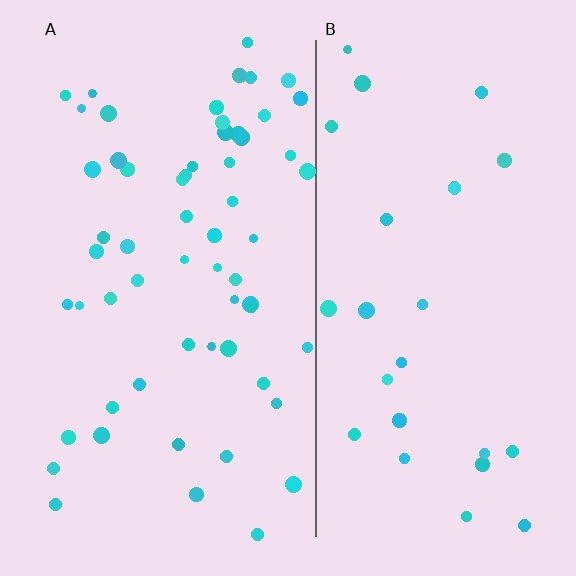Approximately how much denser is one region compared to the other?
Approximately 2.2× — region A over region B.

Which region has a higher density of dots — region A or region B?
A (the left).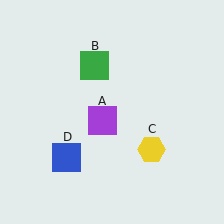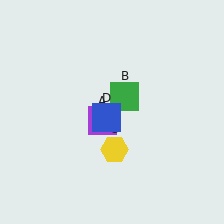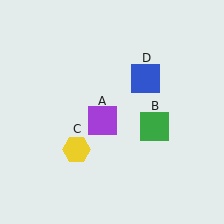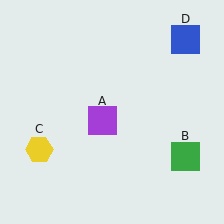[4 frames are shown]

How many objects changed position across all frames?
3 objects changed position: green square (object B), yellow hexagon (object C), blue square (object D).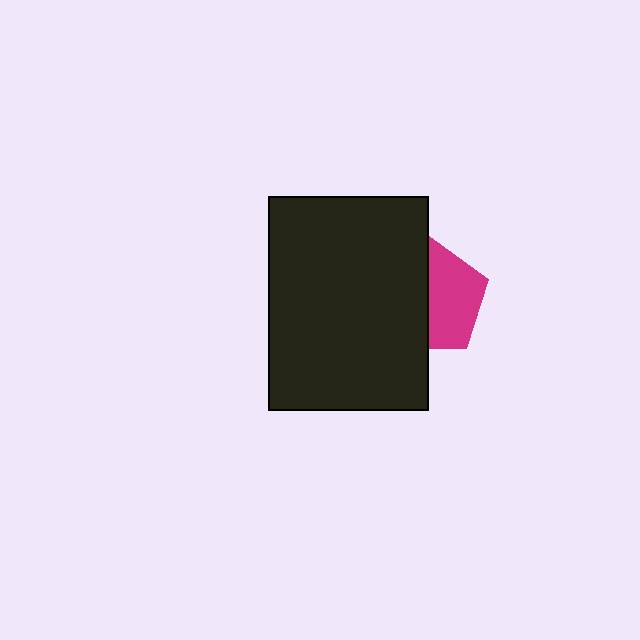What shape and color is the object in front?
The object in front is a black rectangle.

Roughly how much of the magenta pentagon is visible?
About half of it is visible (roughly 50%).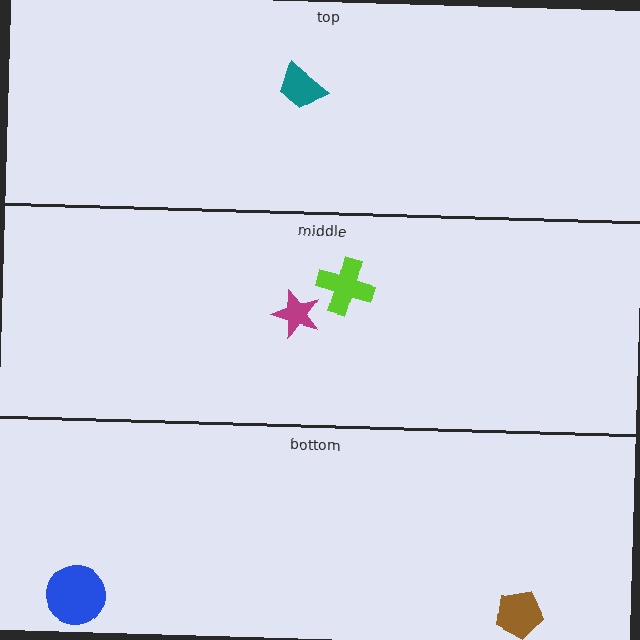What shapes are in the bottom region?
The blue circle, the brown pentagon.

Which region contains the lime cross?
The middle region.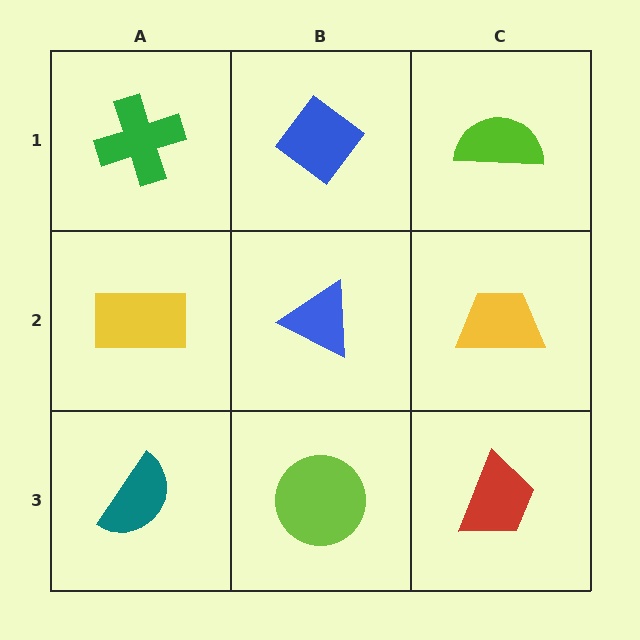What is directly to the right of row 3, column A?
A lime circle.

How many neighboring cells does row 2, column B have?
4.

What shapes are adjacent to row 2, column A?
A green cross (row 1, column A), a teal semicircle (row 3, column A), a blue triangle (row 2, column B).